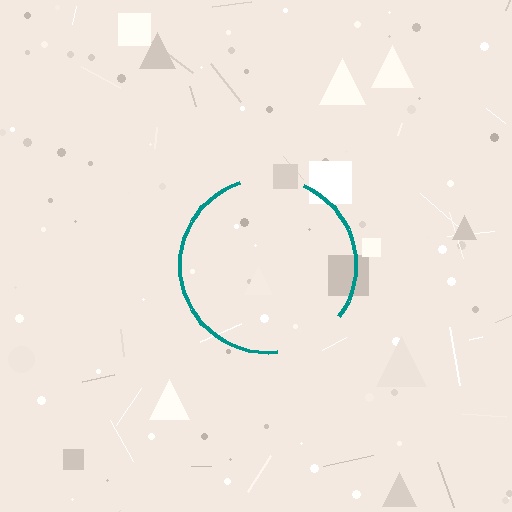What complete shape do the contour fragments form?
The contour fragments form a circle.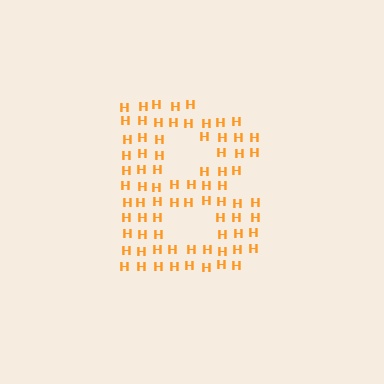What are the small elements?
The small elements are letter H's.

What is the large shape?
The large shape is the letter B.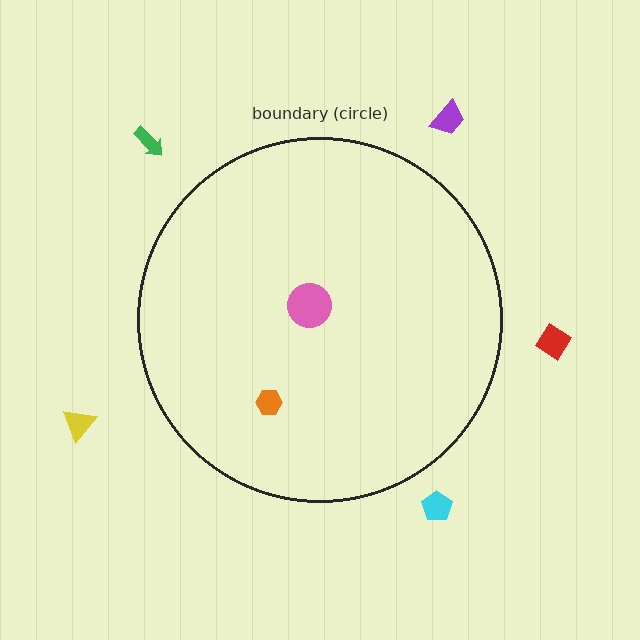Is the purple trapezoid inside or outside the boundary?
Outside.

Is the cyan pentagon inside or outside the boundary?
Outside.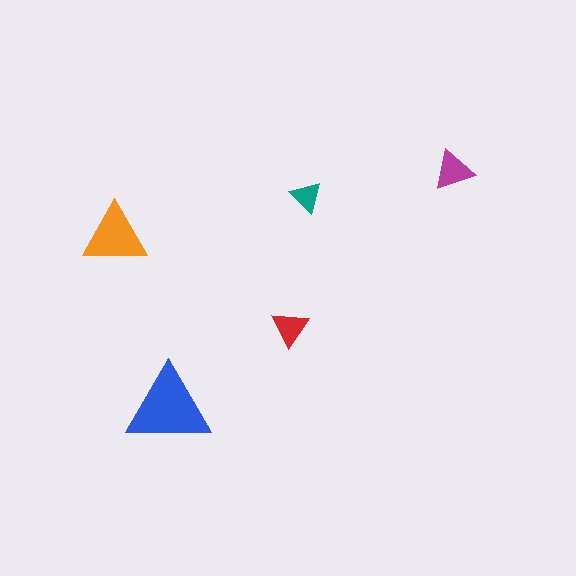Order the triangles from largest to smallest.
the blue one, the orange one, the magenta one, the red one, the teal one.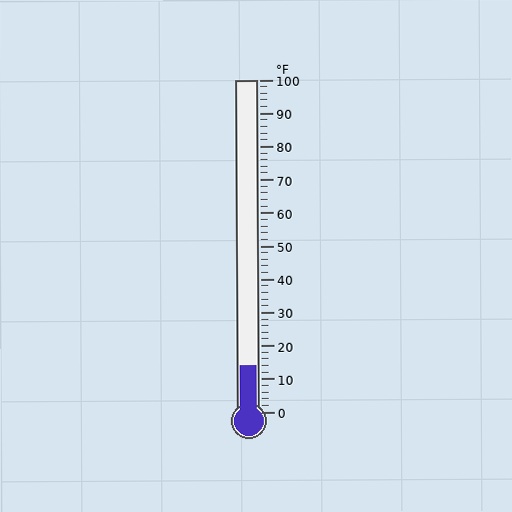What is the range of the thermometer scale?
The thermometer scale ranges from 0°F to 100°F.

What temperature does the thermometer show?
The thermometer shows approximately 14°F.